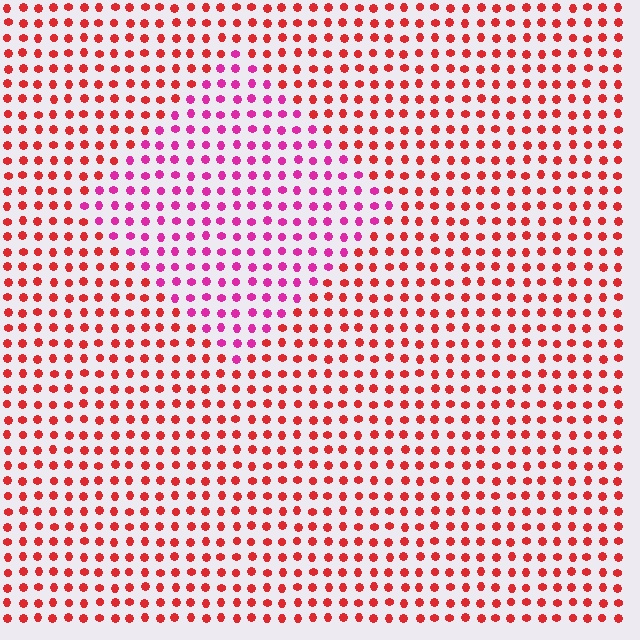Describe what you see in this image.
The image is filled with small red elements in a uniform arrangement. A diamond-shaped region is visible where the elements are tinted to a slightly different hue, forming a subtle color boundary.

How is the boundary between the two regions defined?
The boundary is defined purely by a slight shift in hue (about 40 degrees). Spacing, size, and orientation are identical on both sides.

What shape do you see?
I see a diamond.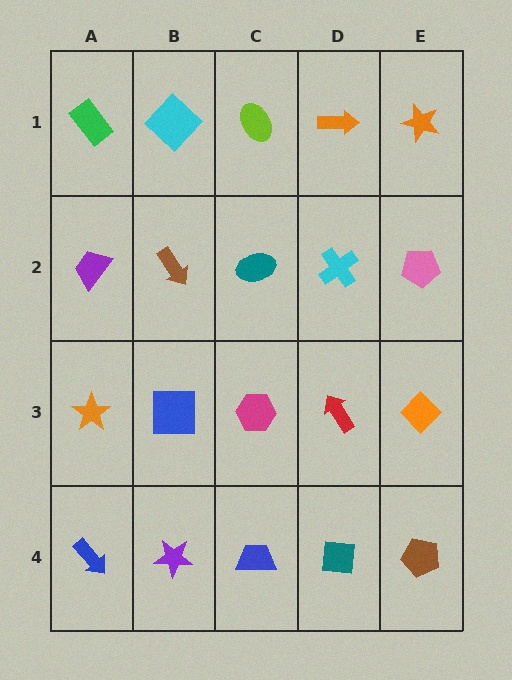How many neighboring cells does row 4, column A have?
2.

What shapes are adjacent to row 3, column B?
A brown arrow (row 2, column B), a purple star (row 4, column B), an orange star (row 3, column A), a magenta hexagon (row 3, column C).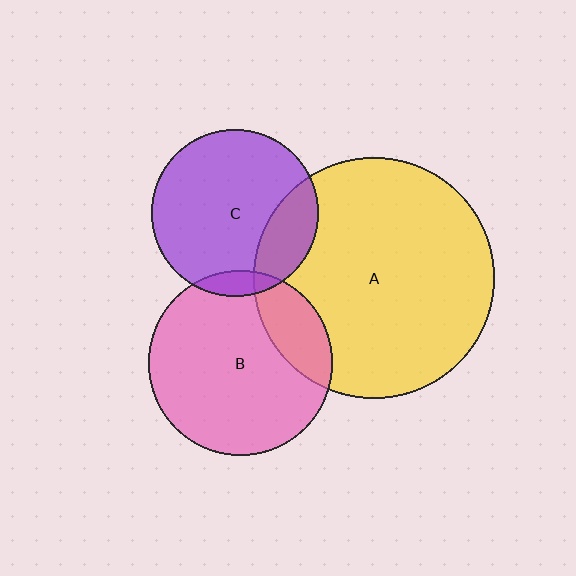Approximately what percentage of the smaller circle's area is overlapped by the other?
Approximately 20%.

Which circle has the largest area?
Circle A (yellow).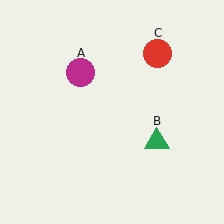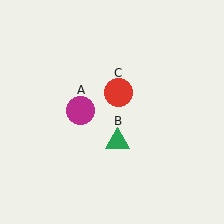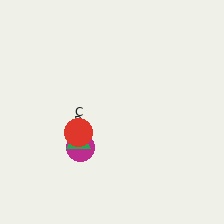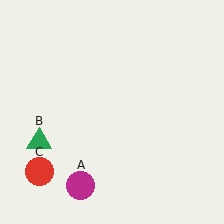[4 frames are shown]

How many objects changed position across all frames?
3 objects changed position: magenta circle (object A), green triangle (object B), red circle (object C).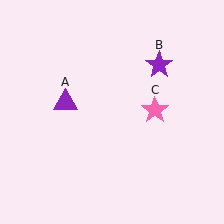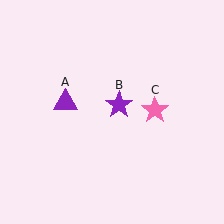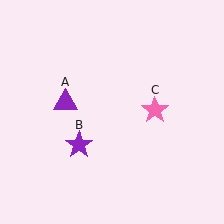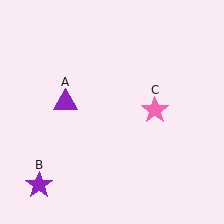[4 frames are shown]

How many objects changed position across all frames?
1 object changed position: purple star (object B).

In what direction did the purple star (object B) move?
The purple star (object B) moved down and to the left.